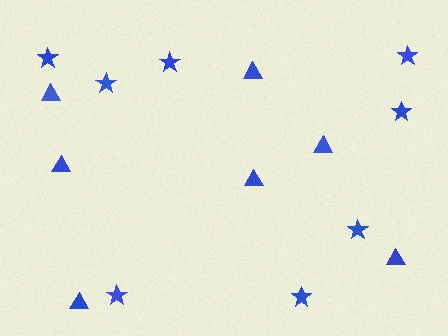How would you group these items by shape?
There are 2 groups: one group of triangles (7) and one group of stars (8).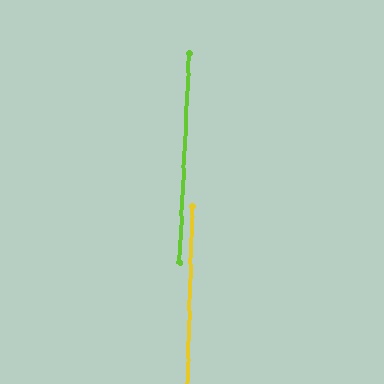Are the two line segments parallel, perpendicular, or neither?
Parallel — their directions differ by only 0.8°.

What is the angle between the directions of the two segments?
Approximately 1 degree.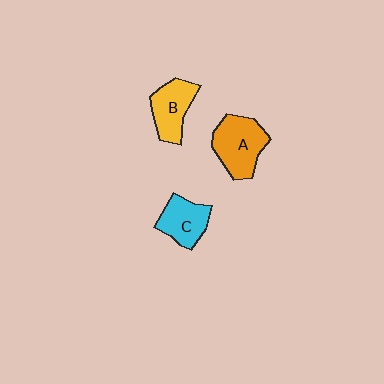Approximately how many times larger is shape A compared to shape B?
Approximately 1.3 times.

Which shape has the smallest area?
Shape C (cyan).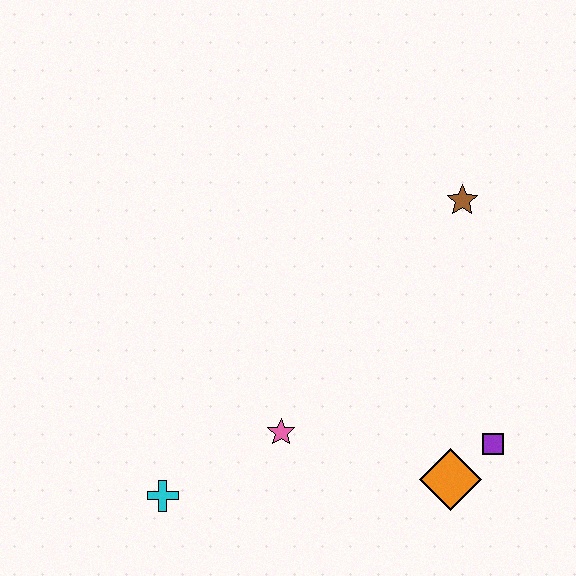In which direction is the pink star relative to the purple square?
The pink star is to the left of the purple square.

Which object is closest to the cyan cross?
The pink star is closest to the cyan cross.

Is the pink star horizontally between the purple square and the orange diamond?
No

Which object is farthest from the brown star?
The cyan cross is farthest from the brown star.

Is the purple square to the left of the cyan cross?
No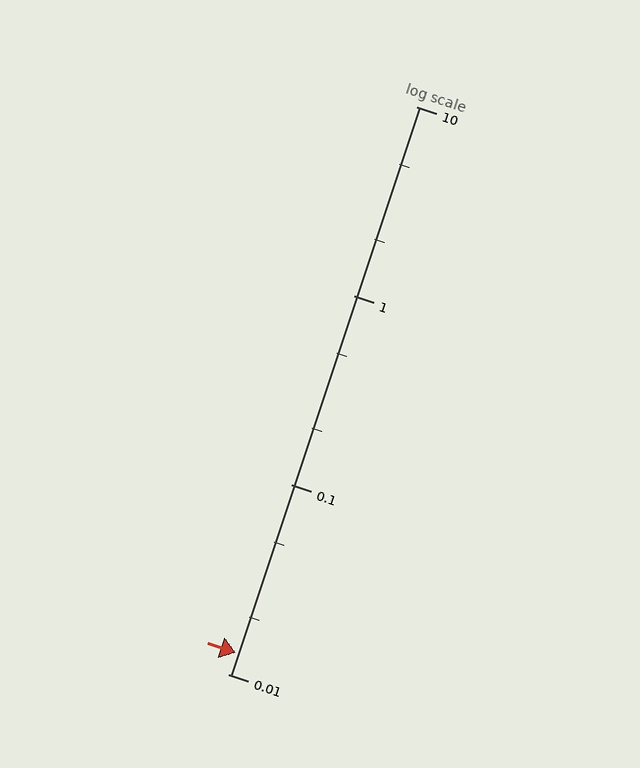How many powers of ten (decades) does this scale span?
The scale spans 3 decades, from 0.01 to 10.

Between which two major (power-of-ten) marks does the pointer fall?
The pointer is between 0.01 and 0.1.